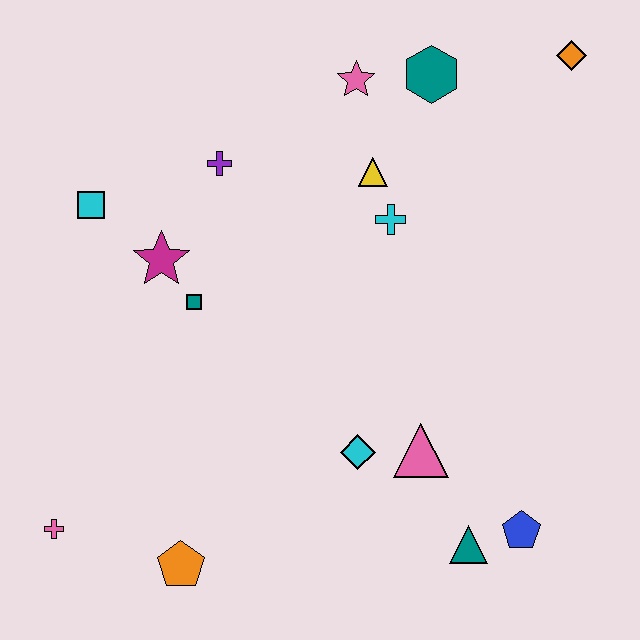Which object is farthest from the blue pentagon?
The cyan square is farthest from the blue pentagon.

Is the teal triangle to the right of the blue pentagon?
No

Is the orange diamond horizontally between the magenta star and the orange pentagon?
No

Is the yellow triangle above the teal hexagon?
No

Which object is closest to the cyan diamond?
The pink triangle is closest to the cyan diamond.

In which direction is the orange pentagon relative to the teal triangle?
The orange pentagon is to the left of the teal triangle.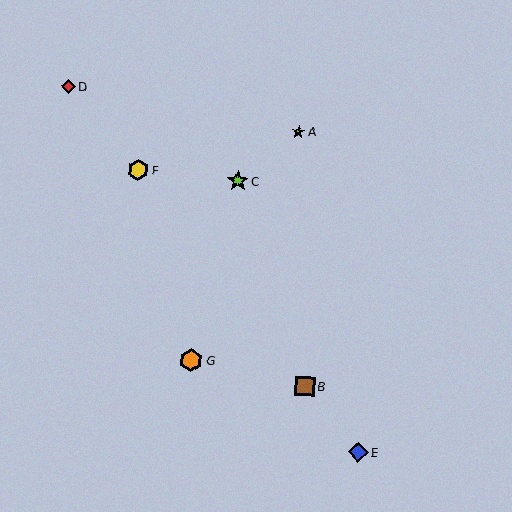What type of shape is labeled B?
Shape B is a brown square.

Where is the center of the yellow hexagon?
The center of the yellow hexagon is at (138, 170).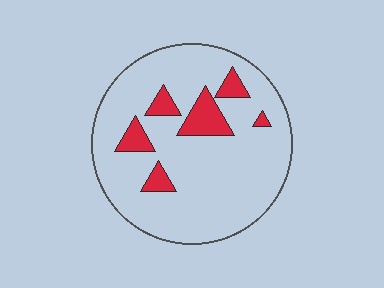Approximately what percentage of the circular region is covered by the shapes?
Approximately 15%.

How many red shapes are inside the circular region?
6.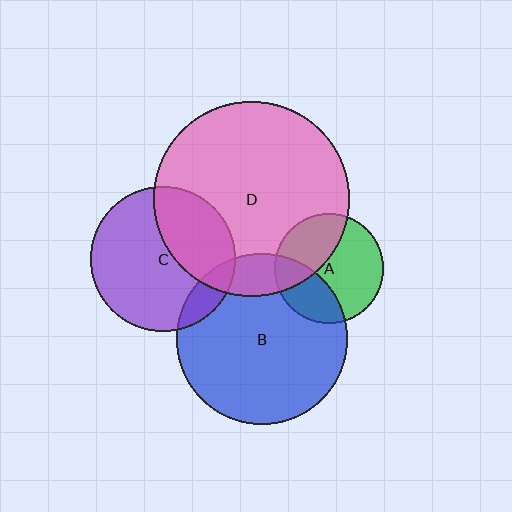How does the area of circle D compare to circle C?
Approximately 1.8 times.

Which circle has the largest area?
Circle D (pink).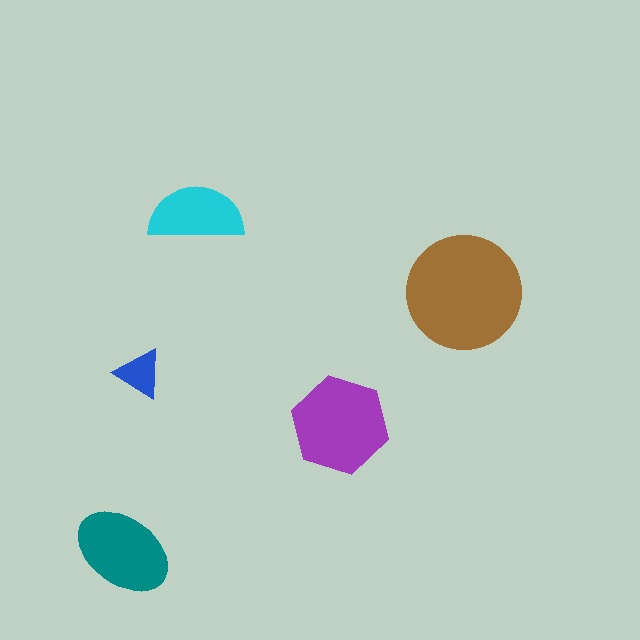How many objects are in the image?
There are 5 objects in the image.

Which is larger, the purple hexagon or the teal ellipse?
The purple hexagon.